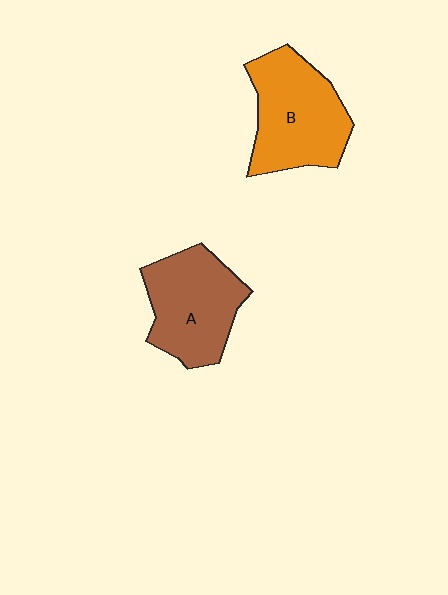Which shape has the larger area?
Shape B (orange).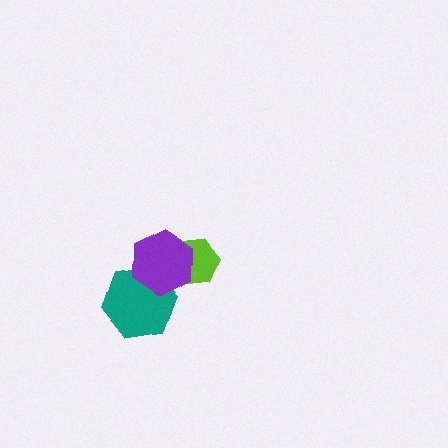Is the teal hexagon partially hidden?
Yes, it is partially covered by another shape.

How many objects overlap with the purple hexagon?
2 objects overlap with the purple hexagon.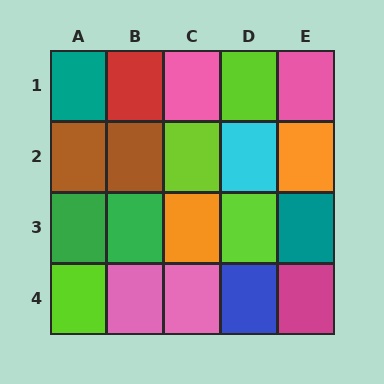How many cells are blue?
1 cell is blue.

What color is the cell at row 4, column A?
Lime.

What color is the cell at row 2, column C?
Lime.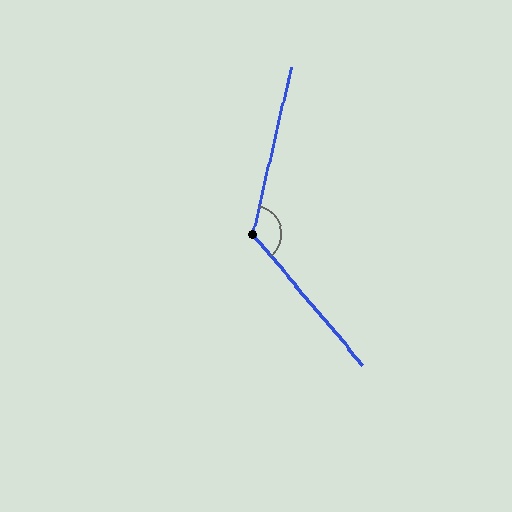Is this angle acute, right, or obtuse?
It is obtuse.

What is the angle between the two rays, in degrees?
Approximately 127 degrees.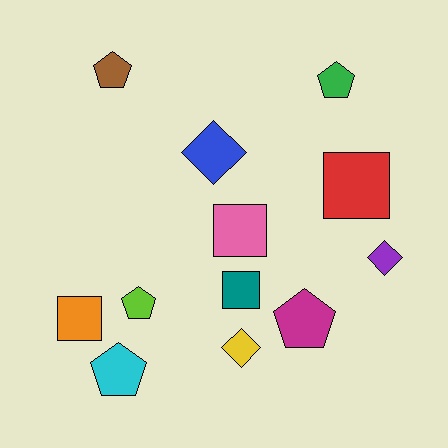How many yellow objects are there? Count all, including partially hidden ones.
There is 1 yellow object.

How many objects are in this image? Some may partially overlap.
There are 12 objects.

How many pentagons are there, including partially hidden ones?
There are 5 pentagons.